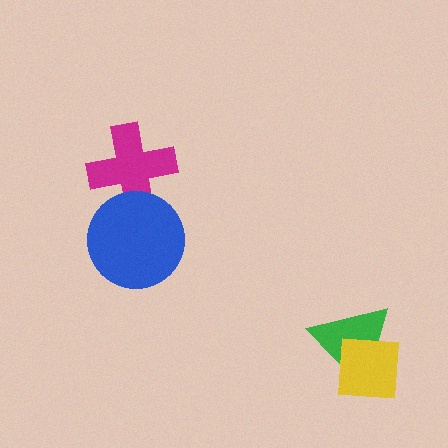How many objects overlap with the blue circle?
1 object overlaps with the blue circle.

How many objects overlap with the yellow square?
1 object overlaps with the yellow square.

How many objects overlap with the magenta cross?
1 object overlaps with the magenta cross.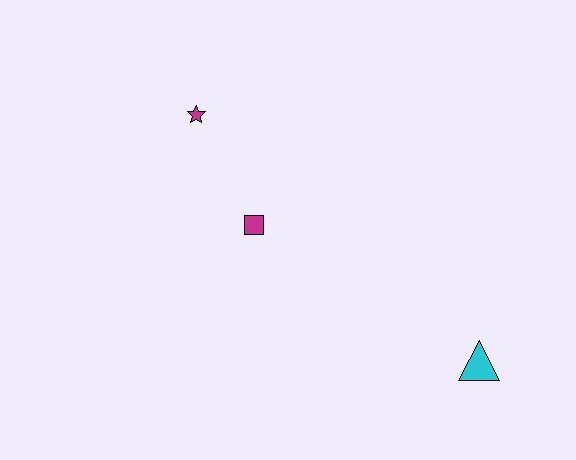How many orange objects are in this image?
There are no orange objects.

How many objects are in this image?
There are 3 objects.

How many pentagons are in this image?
There are no pentagons.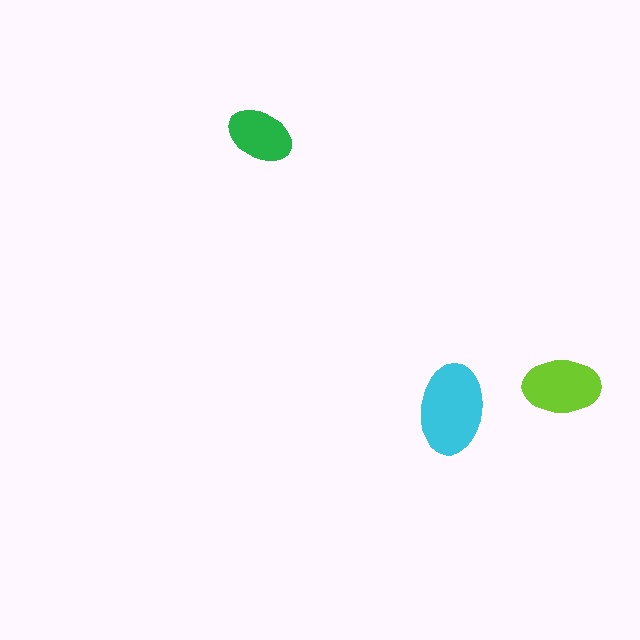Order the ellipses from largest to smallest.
the cyan one, the lime one, the green one.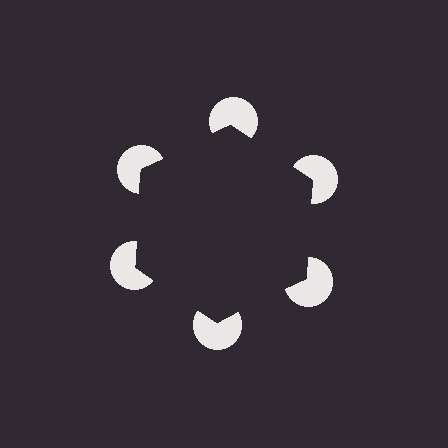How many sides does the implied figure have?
6 sides.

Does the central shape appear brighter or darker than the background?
It typically appears slightly darker than the background, even though no actual brightness change is drawn.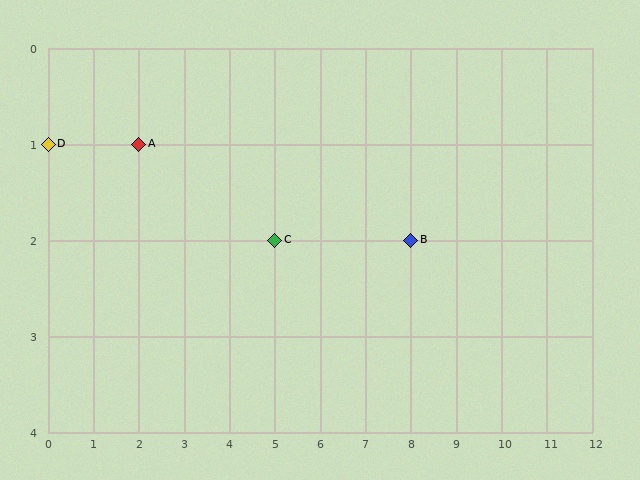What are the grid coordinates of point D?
Point D is at grid coordinates (0, 1).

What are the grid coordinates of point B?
Point B is at grid coordinates (8, 2).